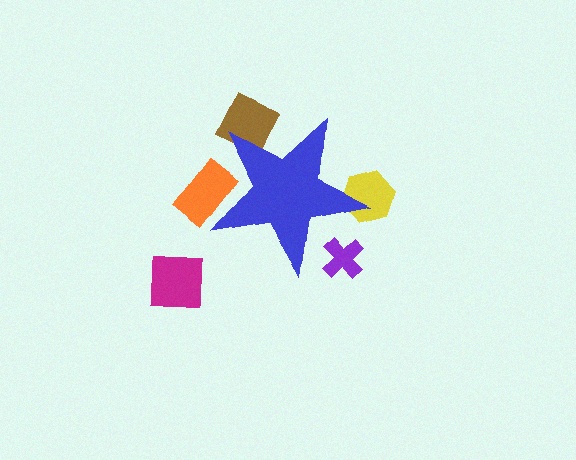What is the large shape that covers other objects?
A blue star.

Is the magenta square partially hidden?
No, the magenta square is fully visible.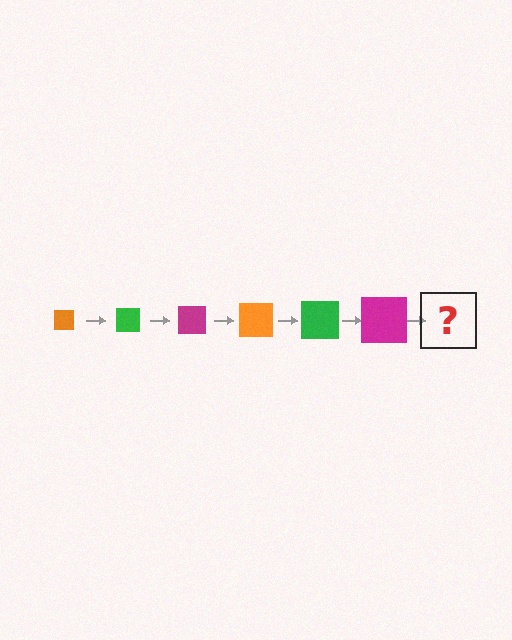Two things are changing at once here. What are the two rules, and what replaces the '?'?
The two rules are that the square grows larger each step and the color cycles through orange, green, and magenta. The '?' should be an orange square, larger than the previous one.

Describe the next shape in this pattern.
It should be an orange square, larger than the previous one.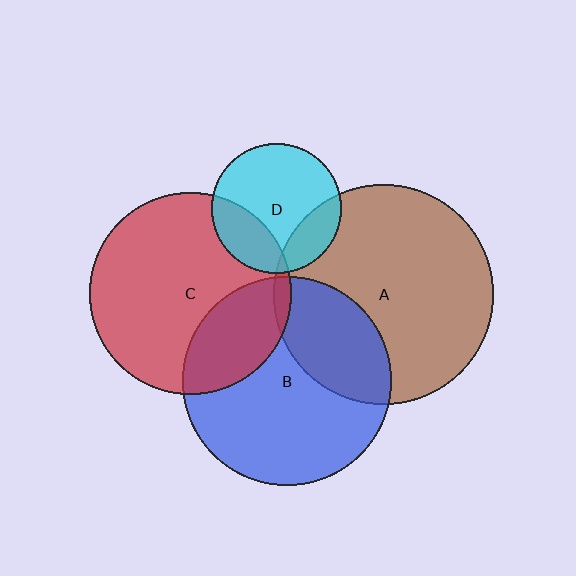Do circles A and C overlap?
Yes.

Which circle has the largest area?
Circle A (brown).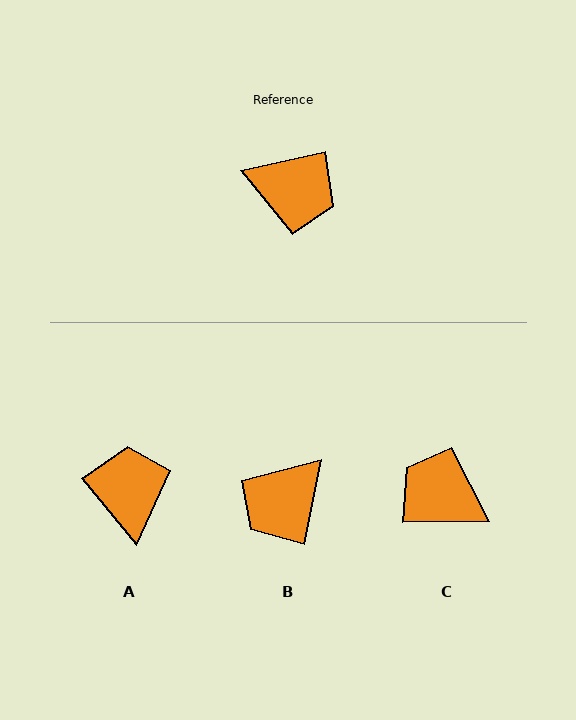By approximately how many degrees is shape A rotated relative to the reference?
Approximately 116 degrees counter-clockwise.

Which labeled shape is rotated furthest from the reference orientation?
C, about 168 degrees away.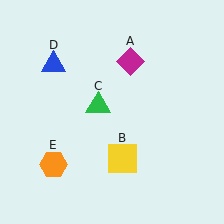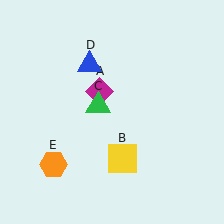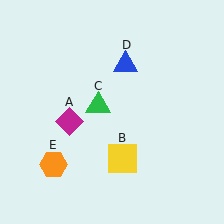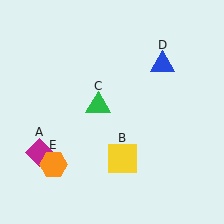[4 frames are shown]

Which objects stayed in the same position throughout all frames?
Yellow square (object B) and green triangle (object C) and orange hexagon (object E) remained stationary.